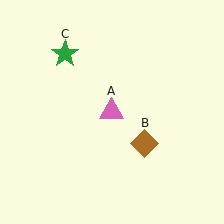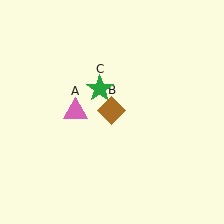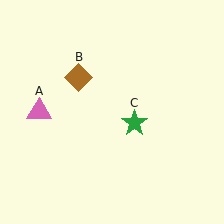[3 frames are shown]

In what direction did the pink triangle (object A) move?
The pink triangle (object A) moved left.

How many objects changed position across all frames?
3 objects changed position: pink triangle (object A), brown diamond (object B), green star (object C).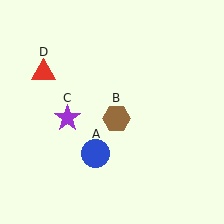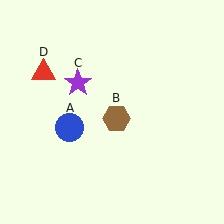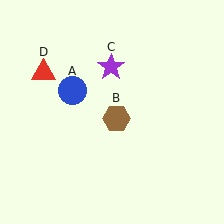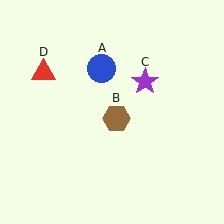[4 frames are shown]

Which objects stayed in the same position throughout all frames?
Brown hexagon (object B) and red triangle (object D) remained stationary.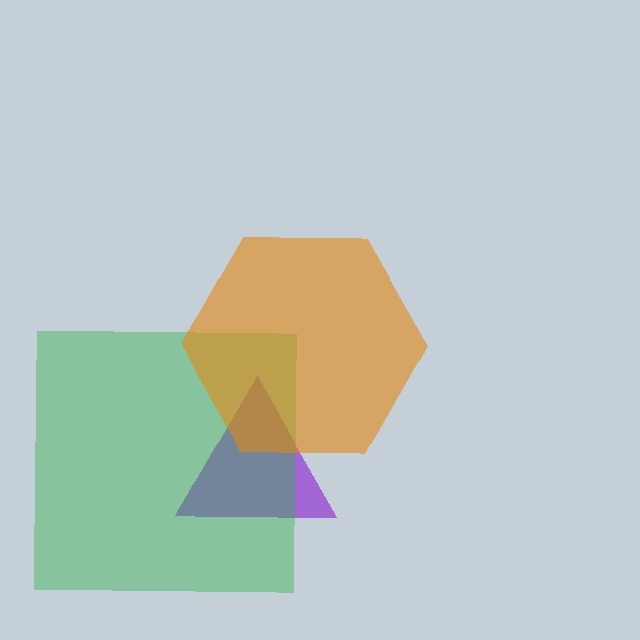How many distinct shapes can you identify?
There are 3 distinct shapes: a purple triangle, a green square, an orange hexagon.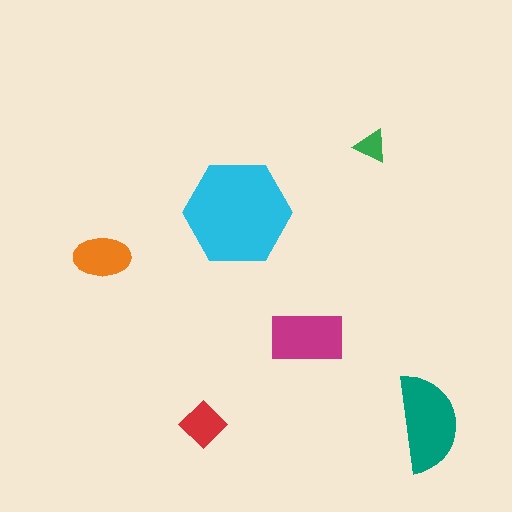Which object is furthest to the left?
The orange ellipse is leftmost.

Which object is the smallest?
The green triangle.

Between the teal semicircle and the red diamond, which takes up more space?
The teal semicircle.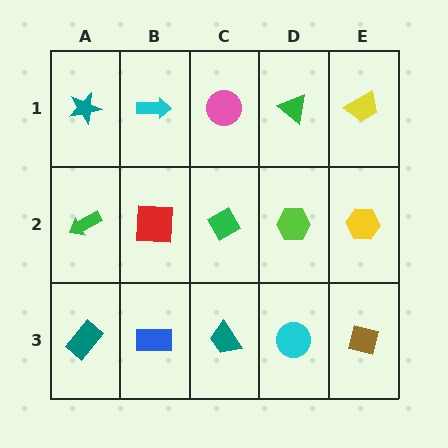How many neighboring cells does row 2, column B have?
4.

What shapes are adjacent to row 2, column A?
A teal star (row 1, column A), a teal rectangle (row 3, column A), a red square (row 2, column B).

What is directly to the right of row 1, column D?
A yellow trapezoid.